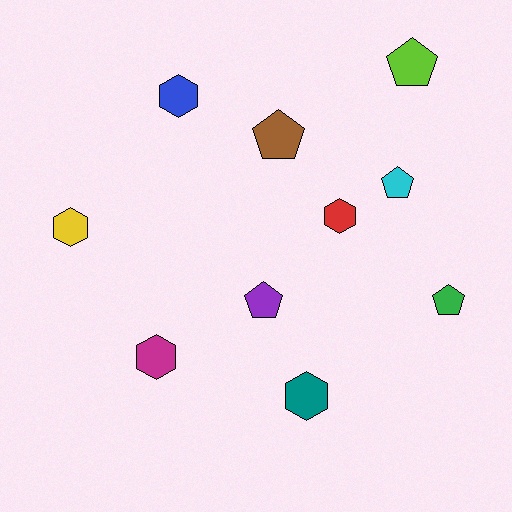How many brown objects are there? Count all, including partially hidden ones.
There is 1 brown object.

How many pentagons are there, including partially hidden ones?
There are 5 pentagons.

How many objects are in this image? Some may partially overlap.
There are 10 objects.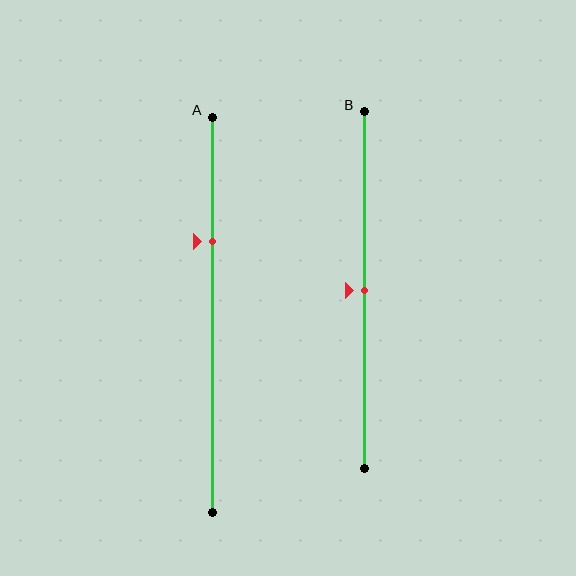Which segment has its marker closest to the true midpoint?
Segment B has its marker closest to the true midpoint.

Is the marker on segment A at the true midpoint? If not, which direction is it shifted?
No, the marker on segment A is shifted upward by about 19% of the segment length.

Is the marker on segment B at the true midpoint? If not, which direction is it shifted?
Yes, the marker on segment B is at the true midpoint.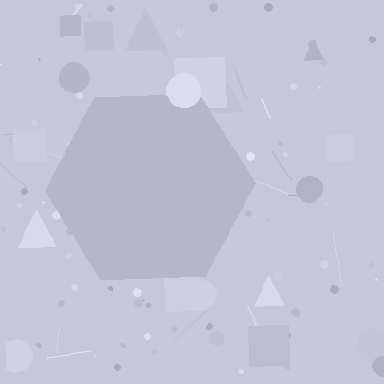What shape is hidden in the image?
A hexagon is hidden in the image.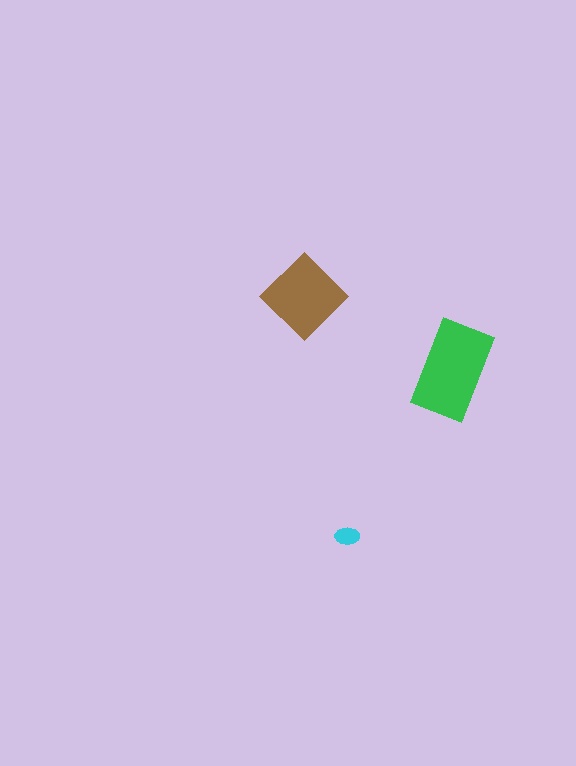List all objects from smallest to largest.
The cyan ellipse, the brown diamond, the green rectangle.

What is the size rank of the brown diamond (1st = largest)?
2nd.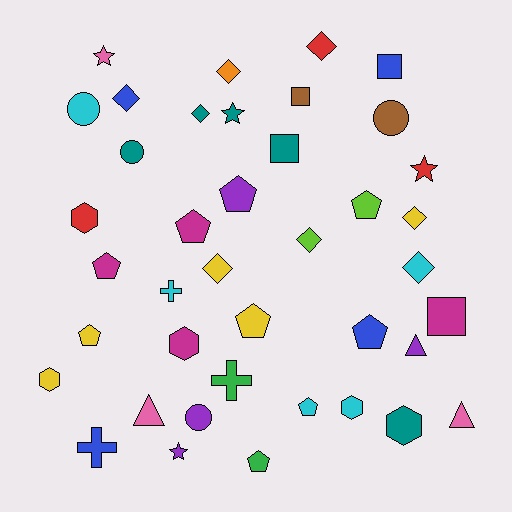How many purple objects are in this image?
There are 4 purple objects.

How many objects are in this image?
There are 40 objects.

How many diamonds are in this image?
There are 8 diamonds.